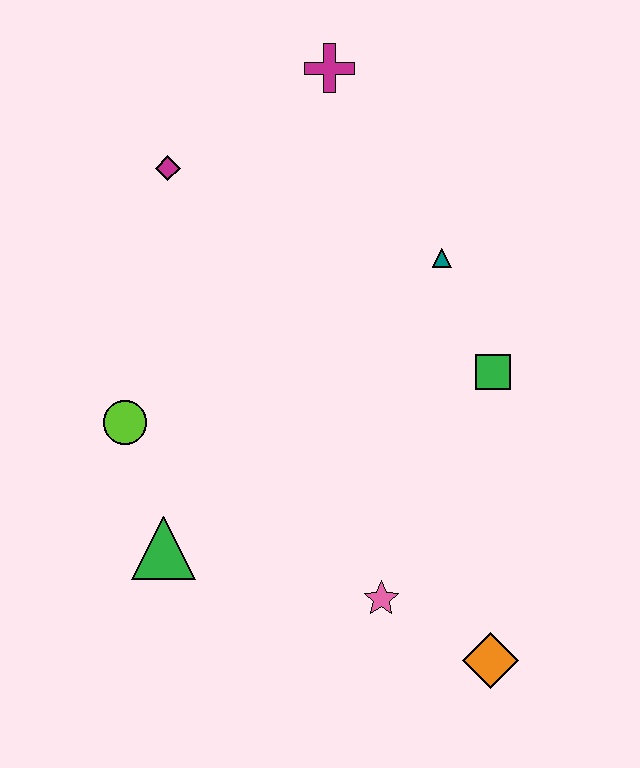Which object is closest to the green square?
The teal triangle is closest to the green square.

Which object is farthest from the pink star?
The magenta cross is farthest from the pink star.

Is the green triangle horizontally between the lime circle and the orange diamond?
Yes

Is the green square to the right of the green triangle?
Yes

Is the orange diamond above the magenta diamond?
No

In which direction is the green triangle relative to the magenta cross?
The green triangle is below the magenta cross.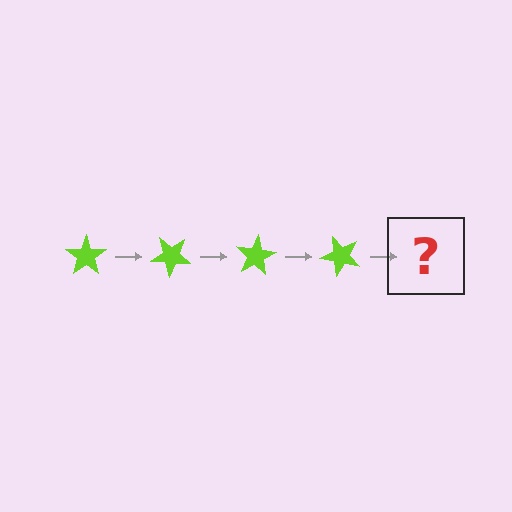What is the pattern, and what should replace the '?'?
The pattern is that the star rotates 40 degrees each step. The '?' should be a lime star rotated 160 degrees.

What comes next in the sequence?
The next element should be a lime star rotated 160 degrees.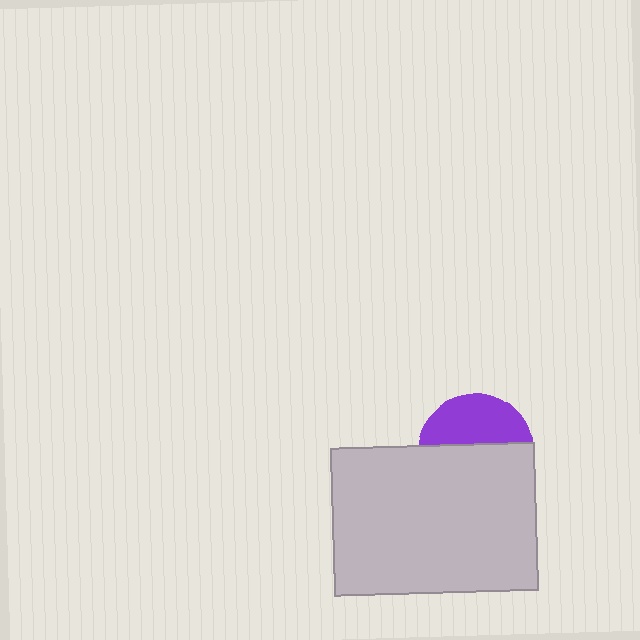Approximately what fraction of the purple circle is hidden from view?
Roughly 59% of the purple circle is hidden behind the light gray rectangle.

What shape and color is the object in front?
The object in front is a light gray rectangle.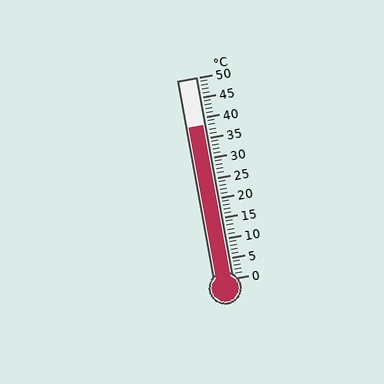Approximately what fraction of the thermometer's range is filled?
The thermometer is filled to approximately 75% of its range.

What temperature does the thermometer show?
The thermometer shows approximately 38°C.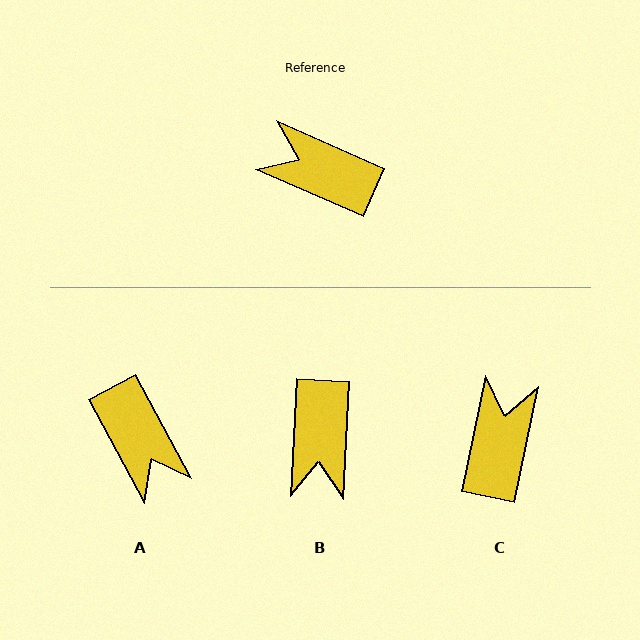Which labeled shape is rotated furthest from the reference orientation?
A, about 142 degrees away.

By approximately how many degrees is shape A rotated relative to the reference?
Approximately 142 degrees counter-clockwise.